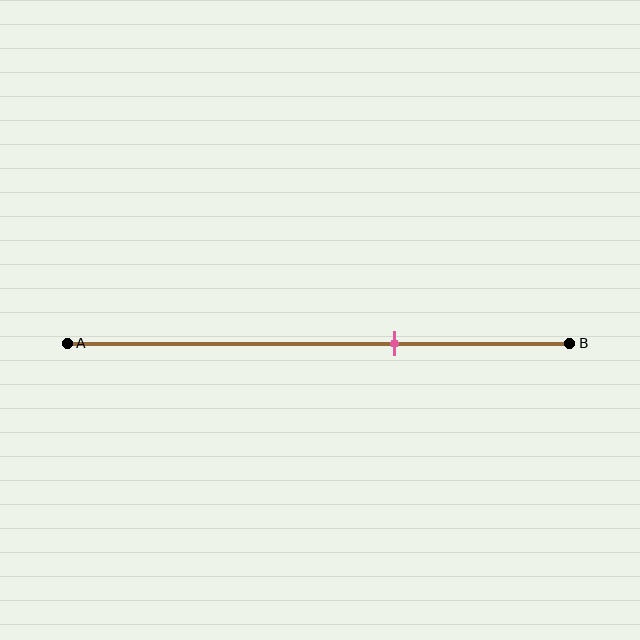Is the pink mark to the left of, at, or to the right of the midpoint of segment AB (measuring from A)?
The pink mark is to the right of the midpoint of segment AB.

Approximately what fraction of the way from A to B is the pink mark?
The pink mark is approximately 65% of the way from A to B.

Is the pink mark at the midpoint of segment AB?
No, the mark is at about 65% from A, not at the 50% midpoint.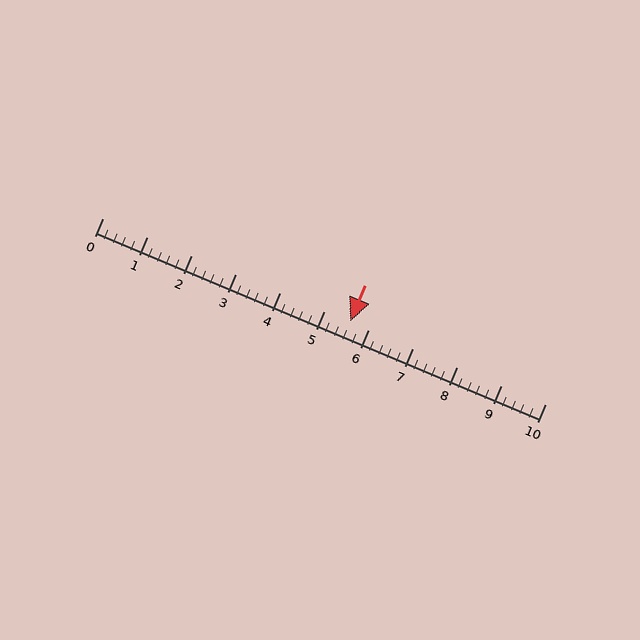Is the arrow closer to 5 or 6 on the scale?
The arrow is closer to 6.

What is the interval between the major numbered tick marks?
The major tick marks are spaced 1 units apart.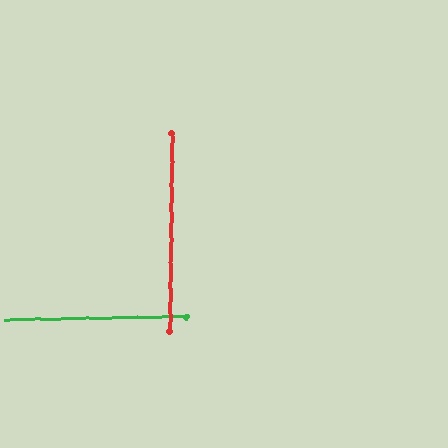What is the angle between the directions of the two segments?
Approximately 88 degrees.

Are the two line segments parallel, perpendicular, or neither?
Perpendicular — they meet at approximately 88°.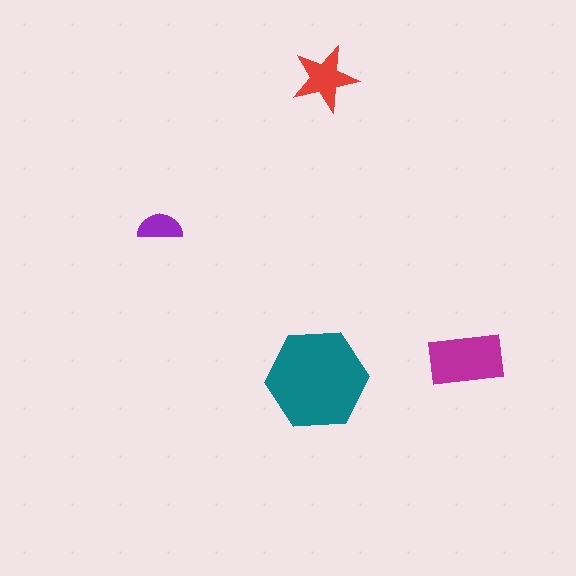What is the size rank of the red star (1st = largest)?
3rd.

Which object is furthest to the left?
The purple semicircle is leftmost.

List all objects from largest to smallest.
The teal hexagon, the magenta rectangle, the red star, the purple semicircle.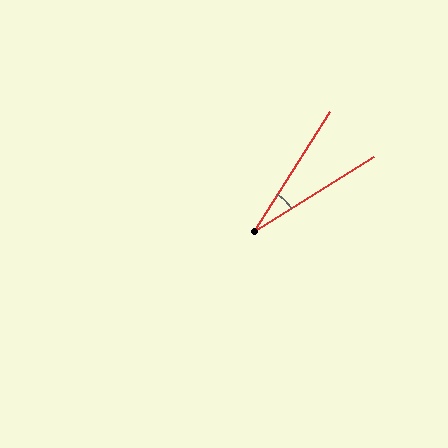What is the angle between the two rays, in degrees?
Approximately 26 degrees.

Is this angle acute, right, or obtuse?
It is acute.